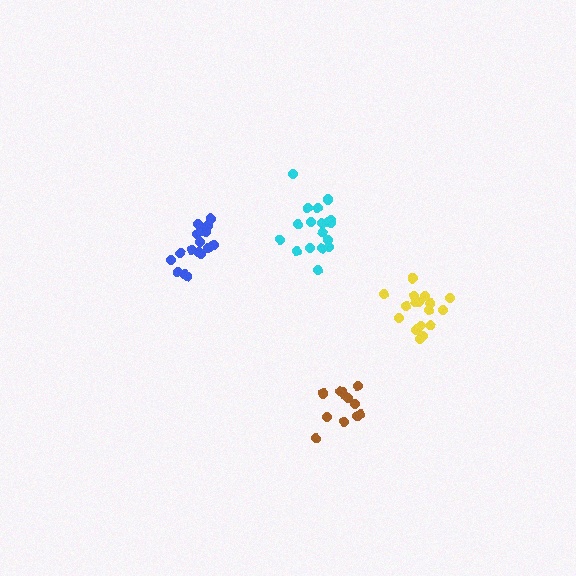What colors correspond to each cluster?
The clusters are colored: yellow, cyan, brown, blue.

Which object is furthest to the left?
The blue cluster is leftmost.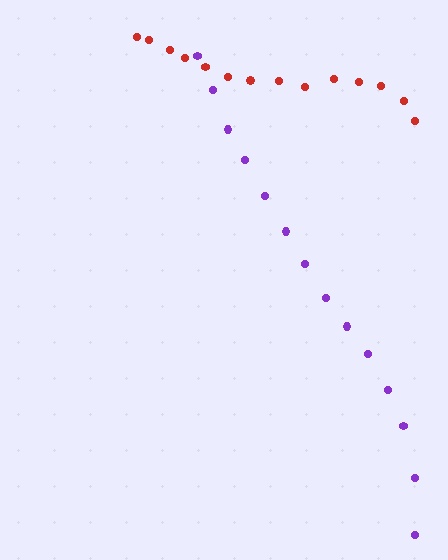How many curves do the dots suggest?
There are 2 distinct paths.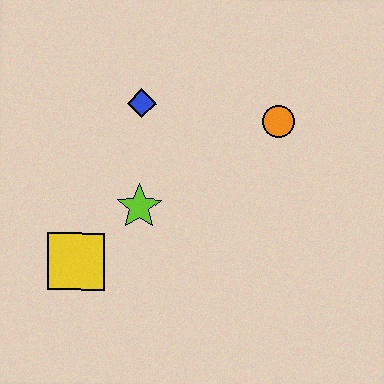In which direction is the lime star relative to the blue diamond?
The lime star is below the blue diamond.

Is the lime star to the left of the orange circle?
Yes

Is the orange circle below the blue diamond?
Yes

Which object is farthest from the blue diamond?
The yellow square is farthest from the blue diamond.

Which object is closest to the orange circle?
The blue diamond is closest to the orange circle.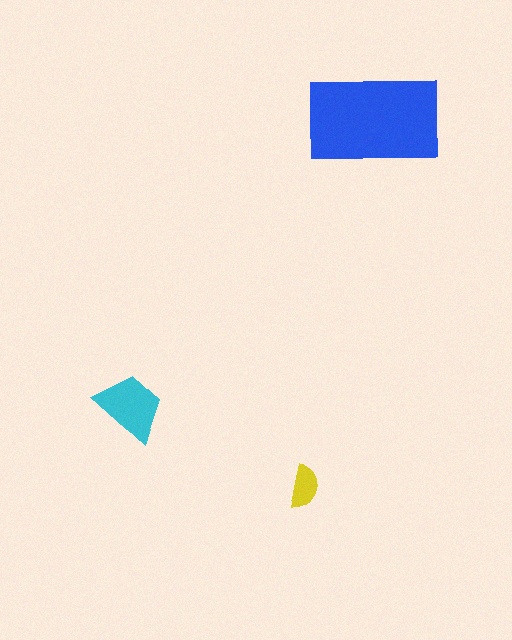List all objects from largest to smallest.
The blue rectangle, the cyan trapezoid, the yellow semicircle.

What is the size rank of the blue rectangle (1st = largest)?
1st.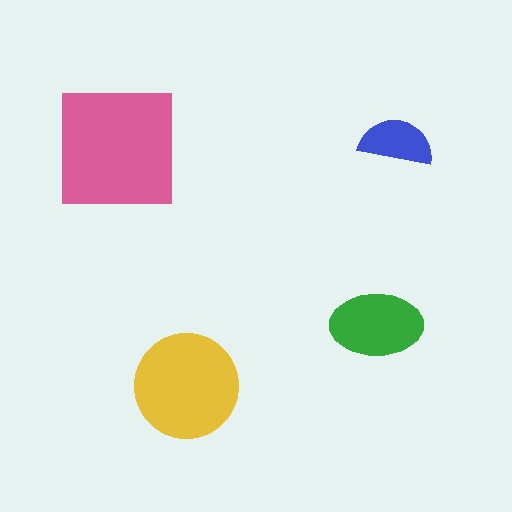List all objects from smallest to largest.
The blue semicircle, the green ellipse, the yellow circle, the pink square.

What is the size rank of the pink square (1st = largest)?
1st.